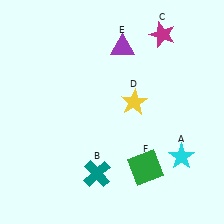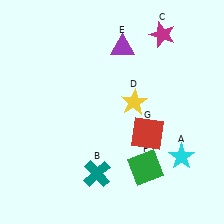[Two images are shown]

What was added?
A red square (G) was added in Image 2.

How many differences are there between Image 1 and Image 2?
There is 1 difference between the two images.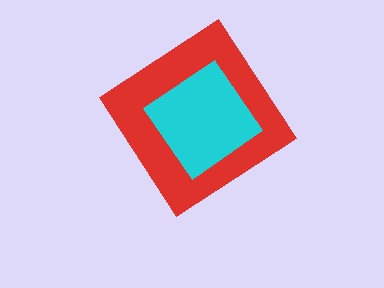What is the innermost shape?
The cyan diamond.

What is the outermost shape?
The red diamond.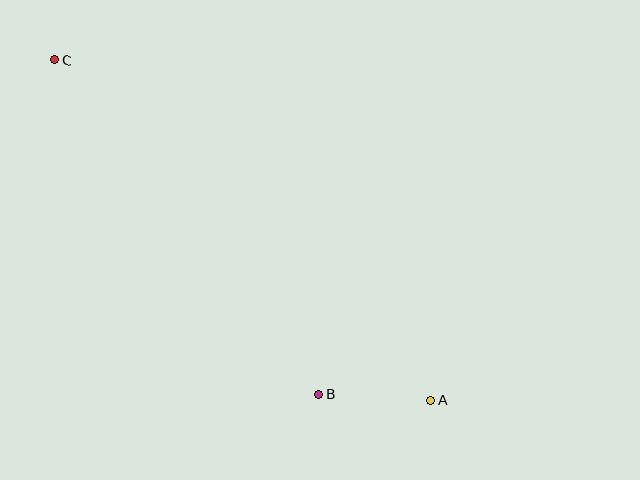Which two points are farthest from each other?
Points A and C are farthest from each other.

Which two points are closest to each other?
Points A and B are closest to each other.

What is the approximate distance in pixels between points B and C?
The distance between B and C is approximately 426 pixels.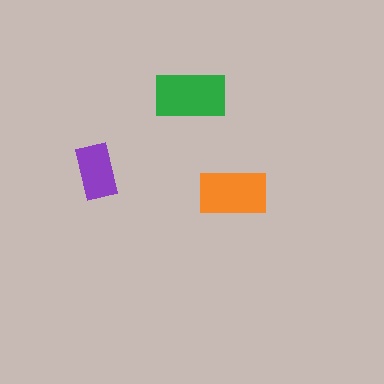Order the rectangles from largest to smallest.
the green one, the orange one, the purple one.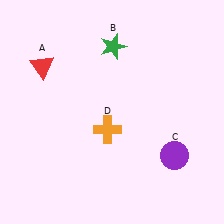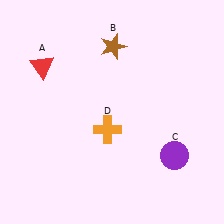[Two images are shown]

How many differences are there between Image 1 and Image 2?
There is 1 difference between the two images.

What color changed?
The star (B) changed from green in Image 1 to brown in Image 2.